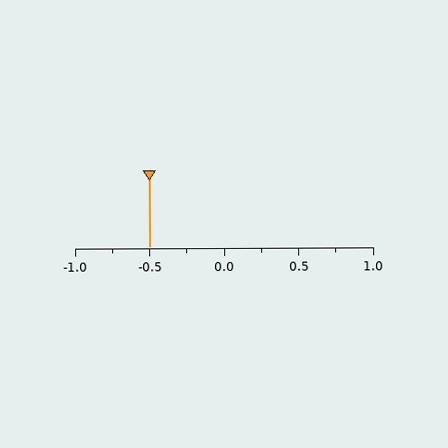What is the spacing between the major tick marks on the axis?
The major ticks are spaced 0.5 apart.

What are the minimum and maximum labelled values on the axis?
The axis runs from -1.0 to 1.0.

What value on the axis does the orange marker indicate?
The marker indicates approximately -0.5.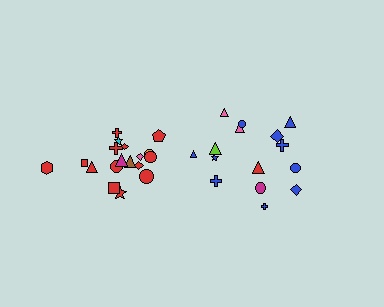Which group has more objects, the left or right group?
The left group.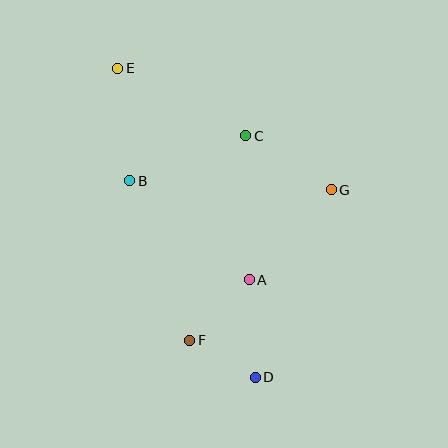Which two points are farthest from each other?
Points D and E are farthest from each other.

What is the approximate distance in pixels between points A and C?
The distance between A and C is approximately 144 pixels.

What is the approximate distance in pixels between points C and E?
The distance between C and E is approximately 145 pixels.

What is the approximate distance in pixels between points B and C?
The distance between B and C is approximately 124 pixels.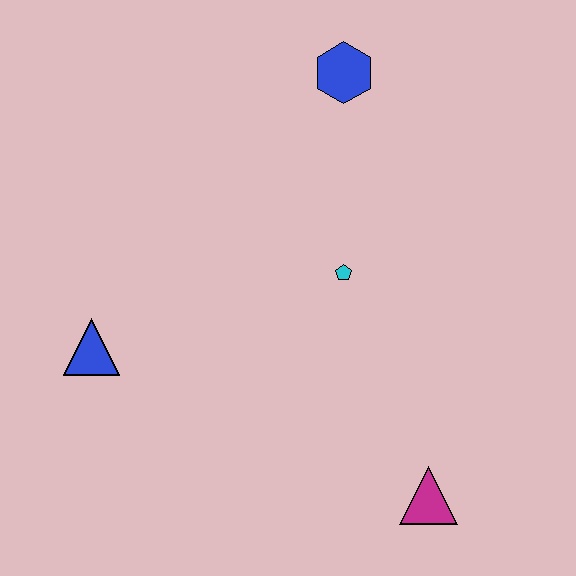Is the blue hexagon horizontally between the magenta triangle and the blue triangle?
Yes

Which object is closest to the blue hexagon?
The cyan pentagon is closest to the blue hexagon.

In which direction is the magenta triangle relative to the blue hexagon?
The magenta triangle is below the blue hexagon.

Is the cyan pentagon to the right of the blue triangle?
Yes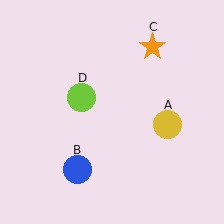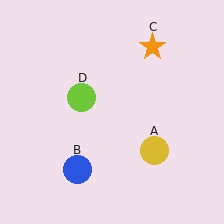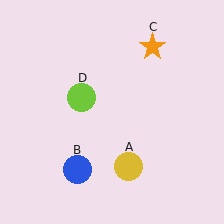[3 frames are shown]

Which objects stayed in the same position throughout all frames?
Blue circle (object B) and orange star (object C) and lime circle (object D) remained stationary.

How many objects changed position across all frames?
1 object changed position: yellow circle (object A).